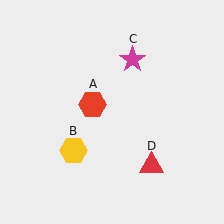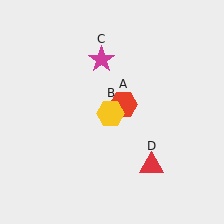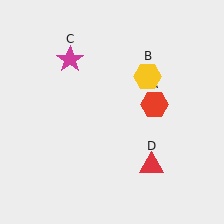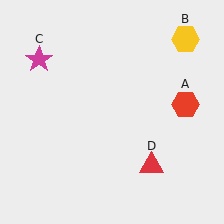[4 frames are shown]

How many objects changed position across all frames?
3 objects changed position: red hexagon (object A), yellow hexagon (object B), magenta star (object C).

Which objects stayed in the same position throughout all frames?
Red triangle (object D) remained stationary.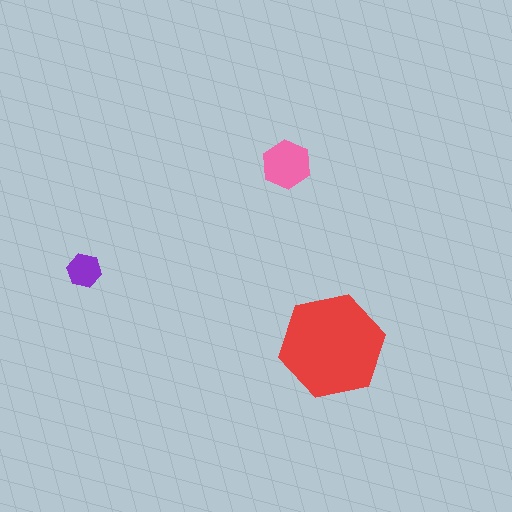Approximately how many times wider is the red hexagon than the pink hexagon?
About 2 times wider.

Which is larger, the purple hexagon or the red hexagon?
The red one.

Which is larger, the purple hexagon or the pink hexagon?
The pink one.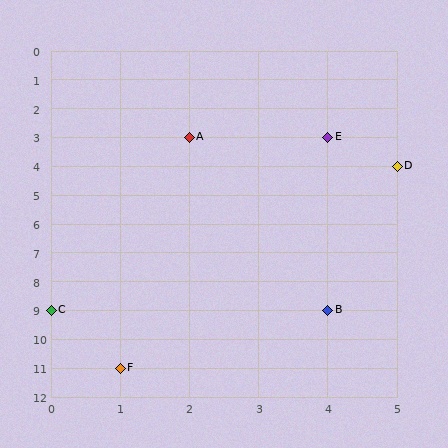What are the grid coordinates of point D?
Point D is at grid coordinates (5, 4).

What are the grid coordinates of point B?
Point B is at grid coordinates (4, 9).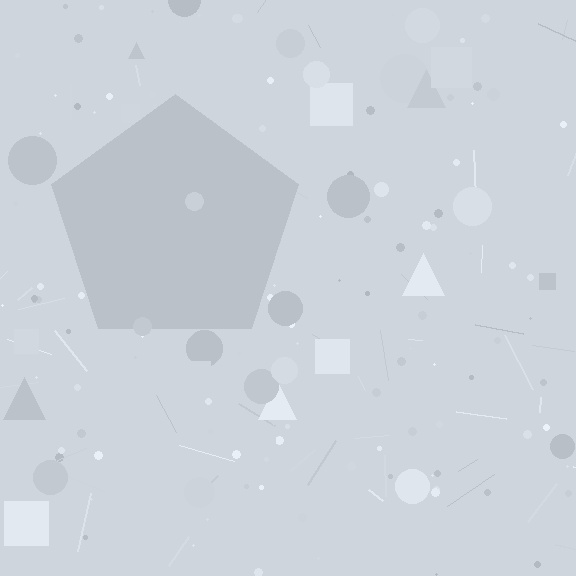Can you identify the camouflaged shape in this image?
The camouflaged shape is a pentagon.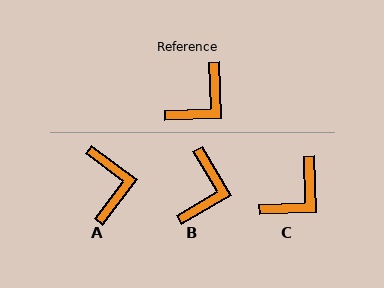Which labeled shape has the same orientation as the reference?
C.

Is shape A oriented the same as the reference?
No, it is off by about 51 degrees.